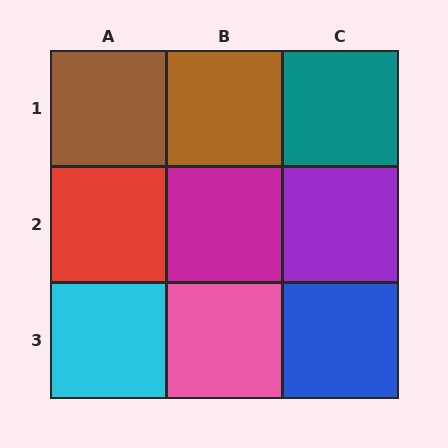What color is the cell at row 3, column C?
Blue.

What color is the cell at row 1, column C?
Teal.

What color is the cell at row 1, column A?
Brown.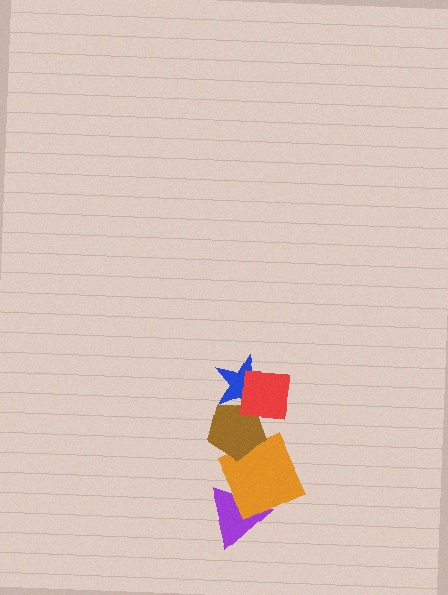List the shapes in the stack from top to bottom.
From top to bottom: the red square, the blue star, the brown pentagon, the orange square, the purple triangle.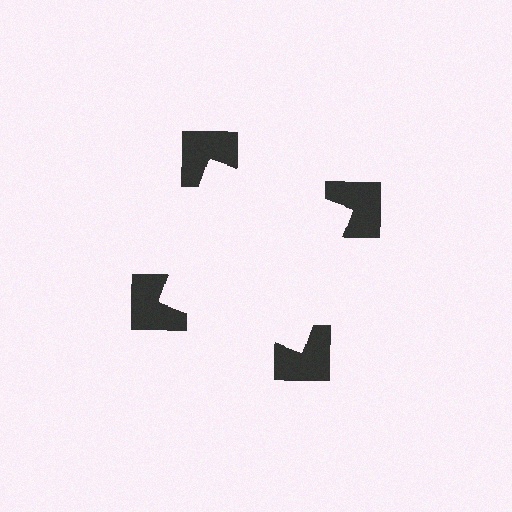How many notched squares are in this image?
There are 4 — one at each vertex of the illusory square.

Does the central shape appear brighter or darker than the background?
It typically appears slightly brighter than the background, even though no actual brightness change is drawn.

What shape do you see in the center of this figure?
An illusory square — its edges are inferred from the aligned wedge cuts in the notched squares, not physically drawn.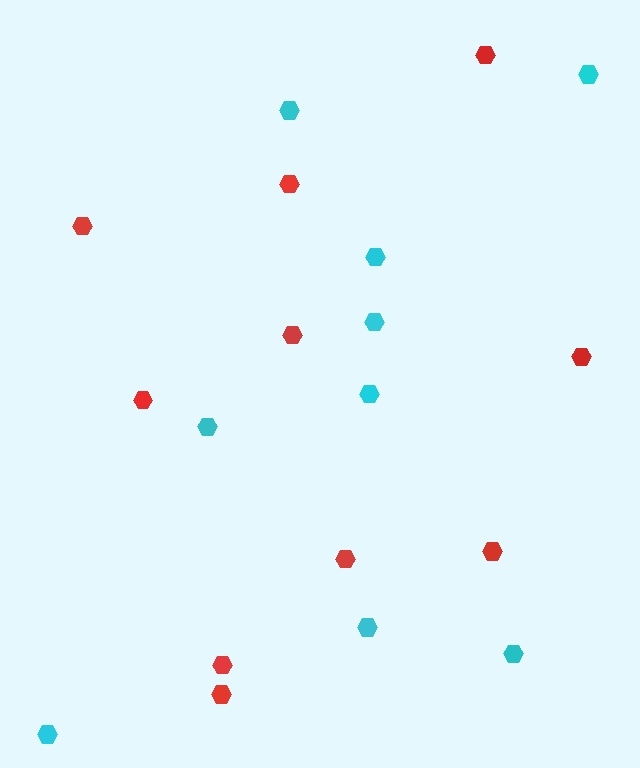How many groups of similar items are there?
There are 2 groups: one group of red hexagons (10) and one group of cyan hexagons (9).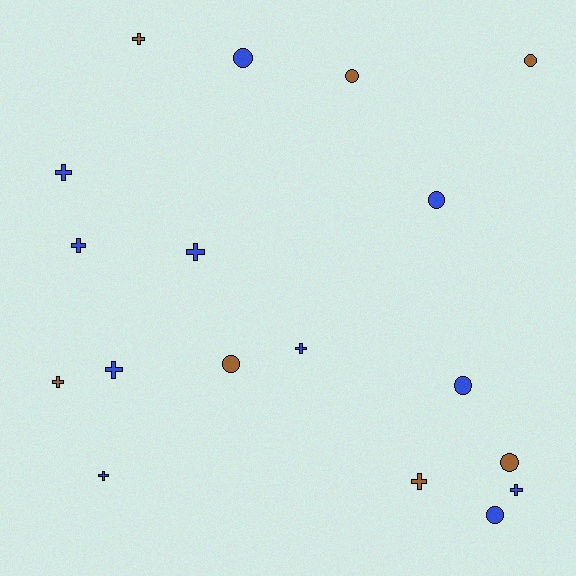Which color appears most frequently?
Blue, with 11 objects.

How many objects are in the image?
There are 18 objects.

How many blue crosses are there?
There are 7 blue crosses.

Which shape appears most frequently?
Cross, with 10 objects.